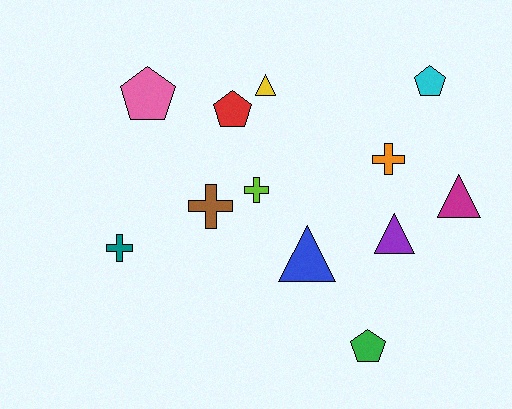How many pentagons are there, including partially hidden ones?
There are 4 pentagons.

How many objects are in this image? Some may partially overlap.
There are 12 objects.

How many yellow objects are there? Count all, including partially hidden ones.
There is 1 yellow object.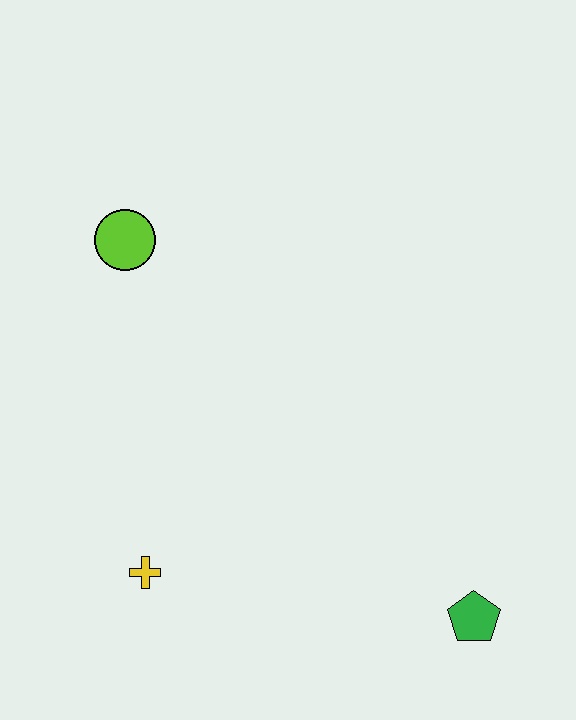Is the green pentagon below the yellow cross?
Yes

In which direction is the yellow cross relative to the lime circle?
The yellow cross is below the lime circle.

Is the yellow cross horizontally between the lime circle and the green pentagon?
Yes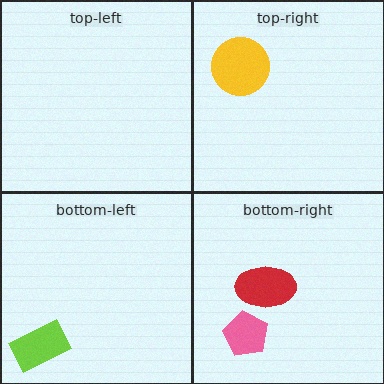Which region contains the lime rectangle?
The bottom-left region.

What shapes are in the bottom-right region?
The pink pentagon, the red ellipse.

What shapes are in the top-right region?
The yellow circle.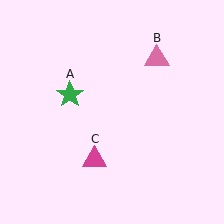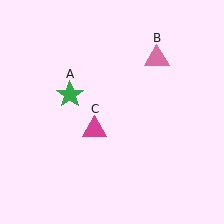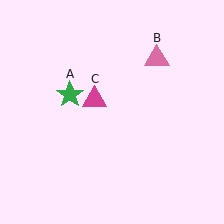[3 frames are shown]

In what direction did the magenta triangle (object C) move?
The magenta triangle (object C) moved up.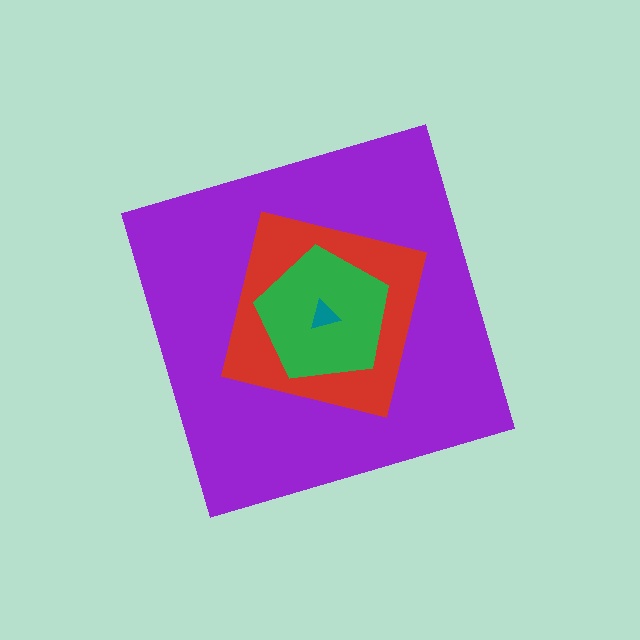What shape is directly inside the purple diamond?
The red square.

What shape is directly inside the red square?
The green pentagon.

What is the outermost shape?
The purple diamond.